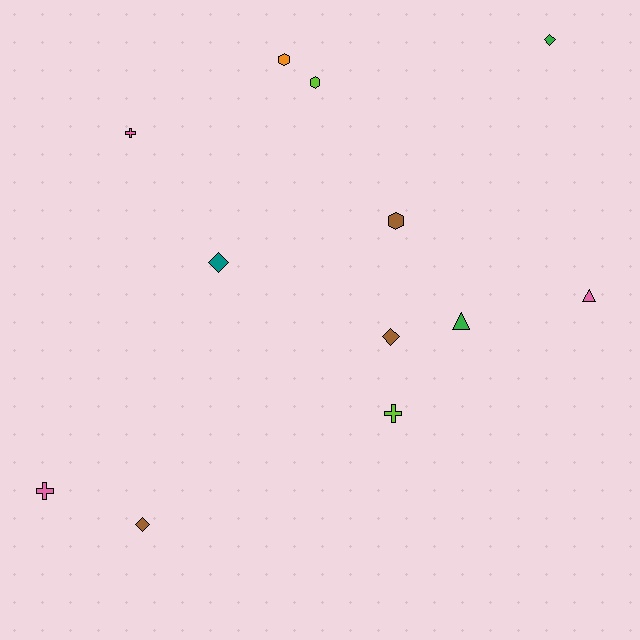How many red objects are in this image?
There are no red objects.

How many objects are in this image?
There are 12 objects.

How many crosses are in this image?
There are 3 crosses.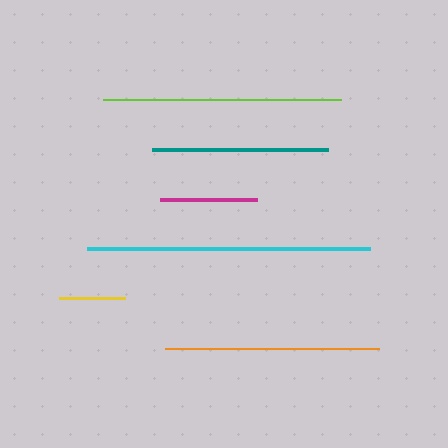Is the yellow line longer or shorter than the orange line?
The orange line is longer than the yellow line.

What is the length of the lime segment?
The lime segment is approximately 238 pixels long.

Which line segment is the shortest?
The yellow line is the shortest at approximately 66 pixels.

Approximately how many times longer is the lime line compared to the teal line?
The lime line is approximately 1.4 times the length of the teal line.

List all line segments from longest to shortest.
From longest to shortest: cyan, lime, orange, teal, magenta, yellow.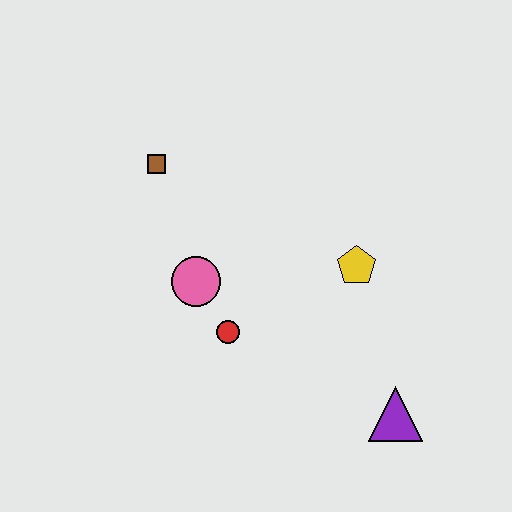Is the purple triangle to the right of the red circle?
Yes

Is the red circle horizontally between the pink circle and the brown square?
No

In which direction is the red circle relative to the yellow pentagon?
The red circle is to the left of the yellow pentagon.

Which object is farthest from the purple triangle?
The brown square is farthest from the purple triangle.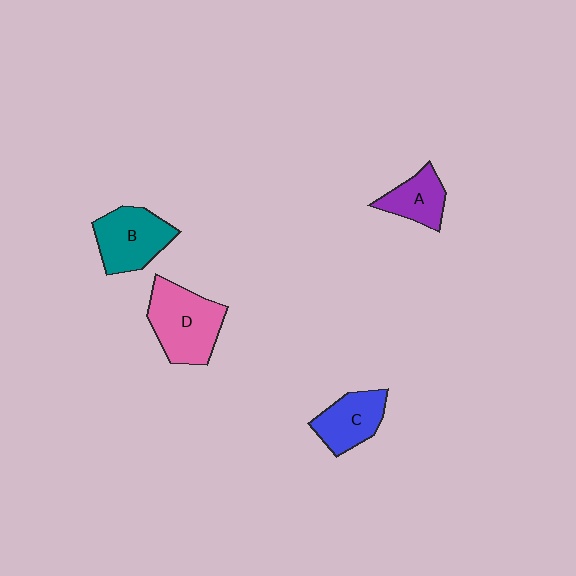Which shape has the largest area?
Shape D (pink).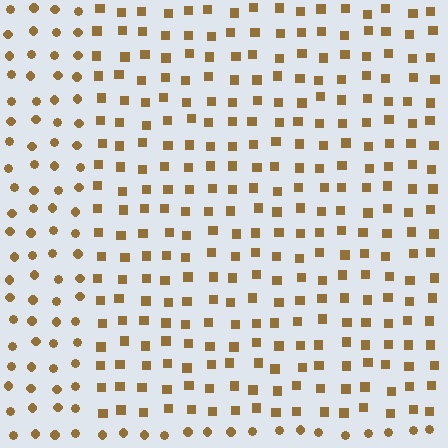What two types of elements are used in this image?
The image uses squares inside the rectangle region and circles outside it.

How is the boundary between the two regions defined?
The boundary is defined by a change in element shape: squares inside vs. circles outside. All elements share the same color and spacing.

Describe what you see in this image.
The image is filled with small brown elements arranged in a uniform grid. A rectangle-shaped region contains squares, while the surrounding area contains circles. The boundary is defined purely by the change in element shape.